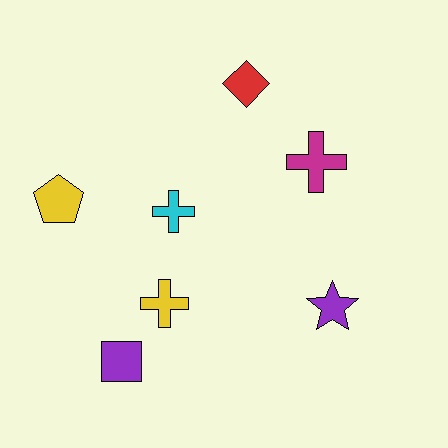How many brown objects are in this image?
There are no brown objects.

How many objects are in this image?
There are 7 objects.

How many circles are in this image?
There are no circles.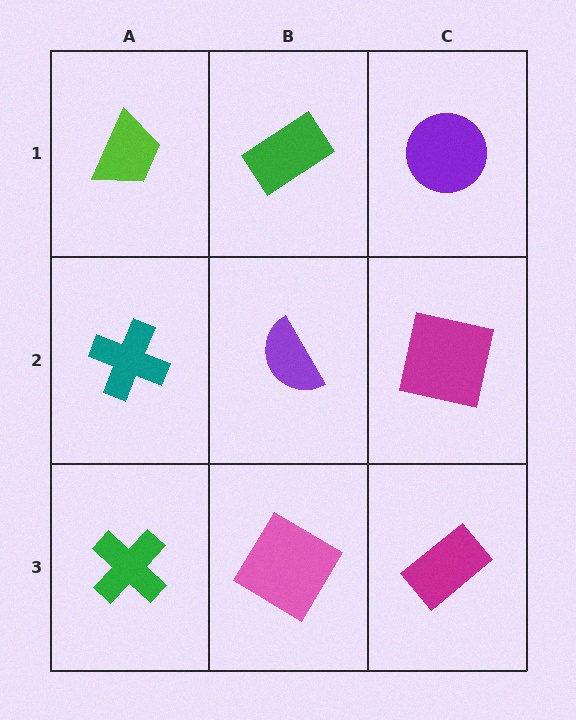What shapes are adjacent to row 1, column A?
A teal cross (row 2, column A), a green rectangle (row 1, column B).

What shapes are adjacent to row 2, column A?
A lime trapezoid (row 1, column A), a green cross (row 3, column A), a purple semicircle (row 2, column B).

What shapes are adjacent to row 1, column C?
A magenta square (row 2, column C), a green rectangle (row 1, column B).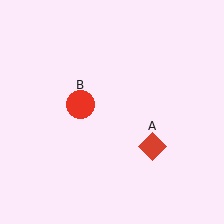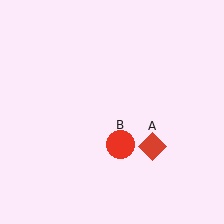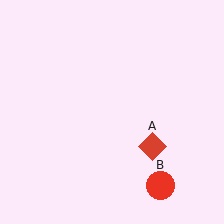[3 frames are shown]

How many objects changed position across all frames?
1 object changed position: red circle (object B).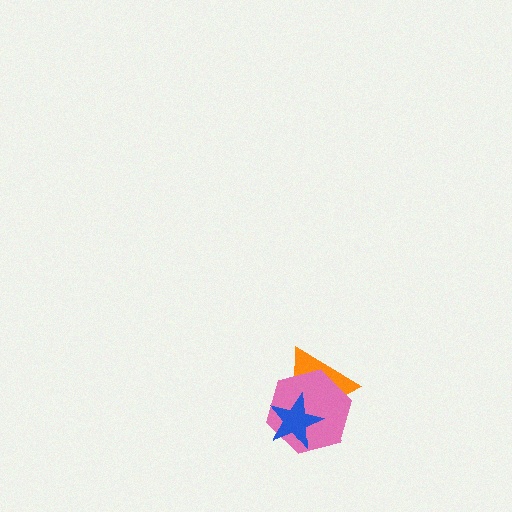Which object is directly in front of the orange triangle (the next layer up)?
The pink hexagon is directly in front of the orange triangle.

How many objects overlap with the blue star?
2 objects overlap with the blue star.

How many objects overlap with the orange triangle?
2 objects overlap with the orange triangle.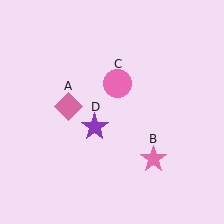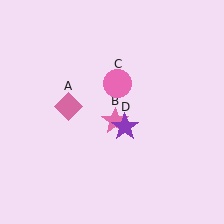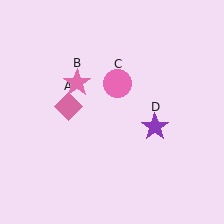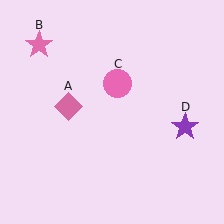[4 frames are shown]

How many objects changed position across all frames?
2 objects changed position: pink star (object B), purple star (object D).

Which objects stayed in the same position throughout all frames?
Pink diamond (object A) and pink circle (object C) remained stationary.